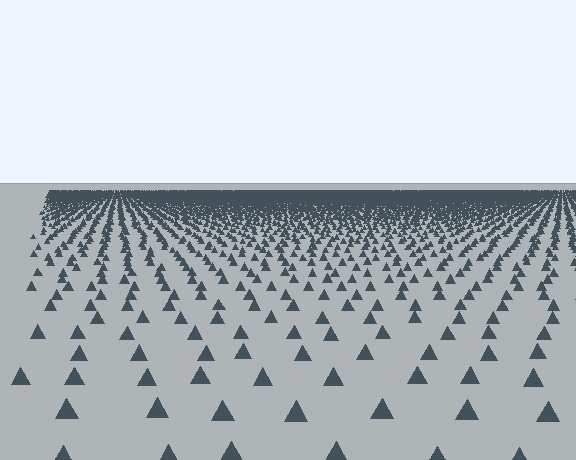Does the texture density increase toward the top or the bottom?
Density increases toward the top.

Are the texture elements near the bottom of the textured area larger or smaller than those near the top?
Larger. Near the bottom, elements are closer to the viewer and appear at a bigger on-screen size.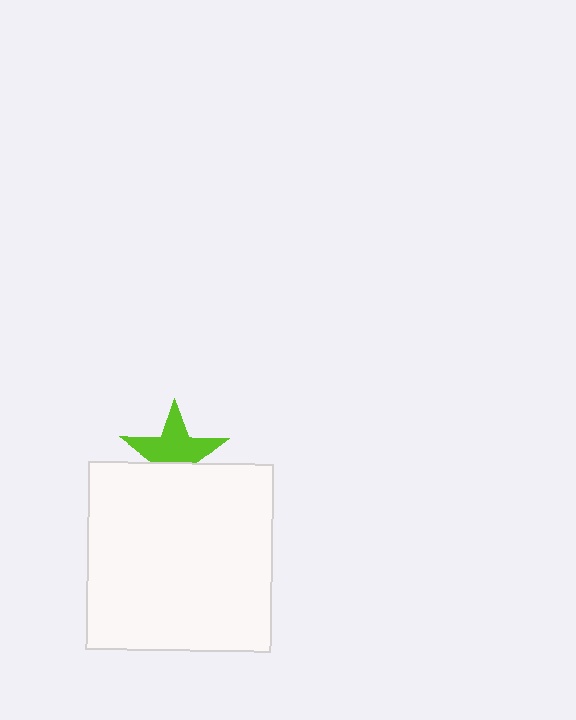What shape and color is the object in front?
The object in front is a white rectangle.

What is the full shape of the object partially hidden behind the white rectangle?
The partially hidden object is a lime star.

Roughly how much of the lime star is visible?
About half of it is visible (roughly 62%).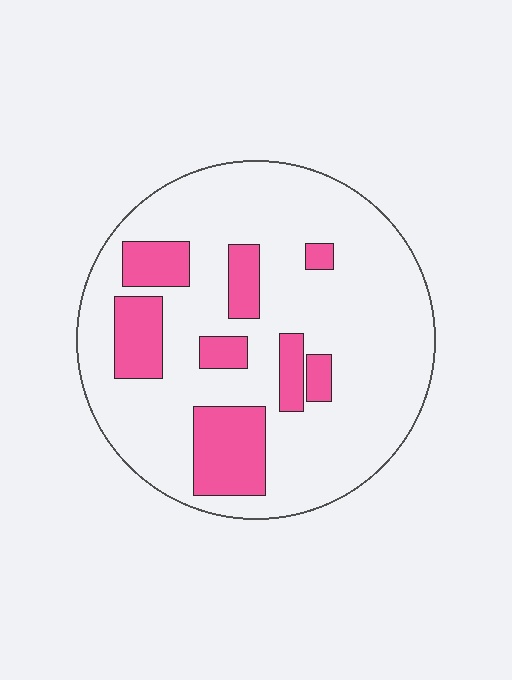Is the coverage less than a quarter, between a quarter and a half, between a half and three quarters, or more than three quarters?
Less than a quarter.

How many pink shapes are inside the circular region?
8.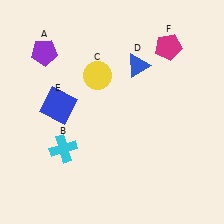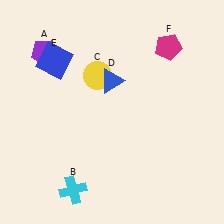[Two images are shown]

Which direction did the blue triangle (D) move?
The blue triangle (D) moved left.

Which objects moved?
The objects that moved are: the cyan cross (B), the blue triangle (D), the blue square (E).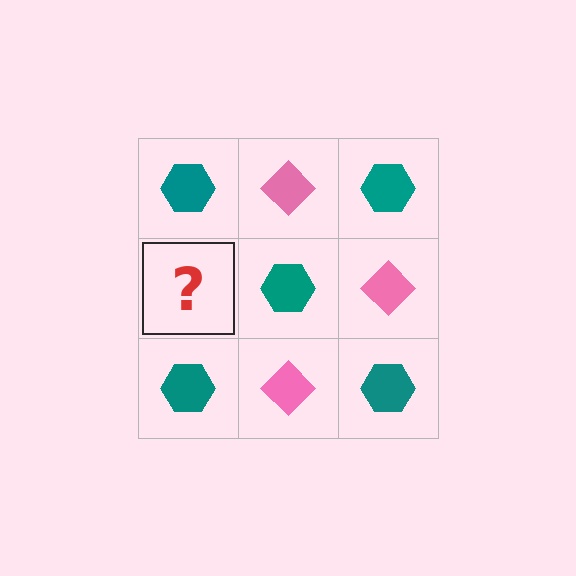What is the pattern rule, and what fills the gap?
The rule is that it alternates teal hexagon and pink diamond in a checkerboard pattern. The gap should be filled with a pink diamond.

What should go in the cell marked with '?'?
The missing cell should contain a pink diamond.